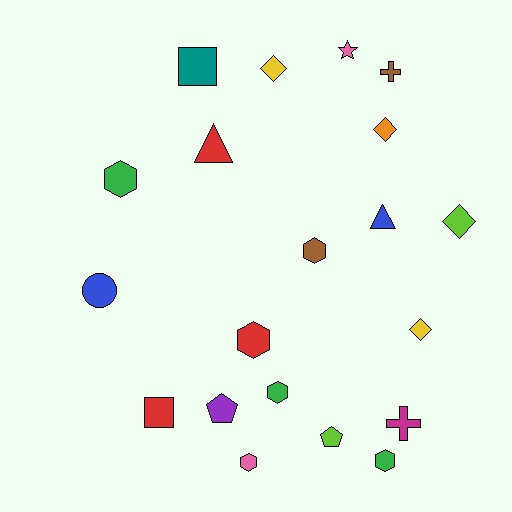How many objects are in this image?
There are 20 objects.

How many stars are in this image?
There is 1 star.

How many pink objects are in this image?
There are 2 pink objects.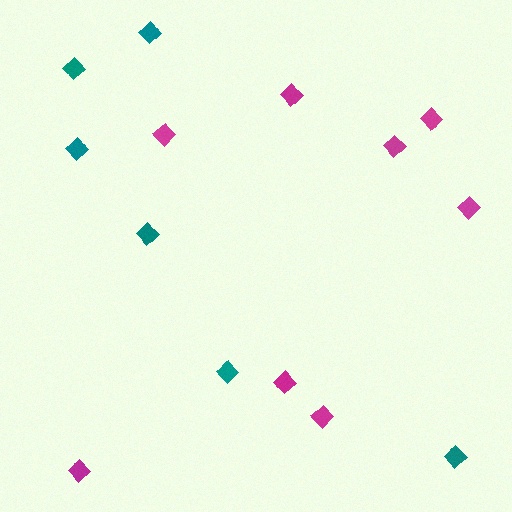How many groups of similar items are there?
There are 2 groups: one group of teal diamonds (6) and one group of magenta diamonds (8).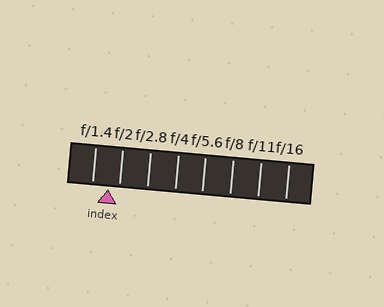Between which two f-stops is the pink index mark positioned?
The index mark is between f/1.4 and f/2.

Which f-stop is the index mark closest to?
The index mark is closest to f/2.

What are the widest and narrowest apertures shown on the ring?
The widest aperture shown is f/1.4 and the narrowest is f/16.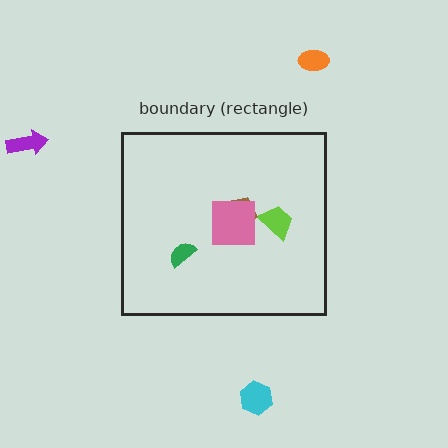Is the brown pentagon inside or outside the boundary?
Inside.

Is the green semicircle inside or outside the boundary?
Inside.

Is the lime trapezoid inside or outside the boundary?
Inside.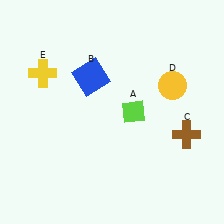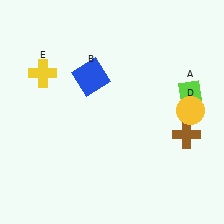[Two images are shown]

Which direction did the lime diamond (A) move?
The lime diamond (A) moved right.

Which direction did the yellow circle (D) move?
The yellow circle (D) moved down.